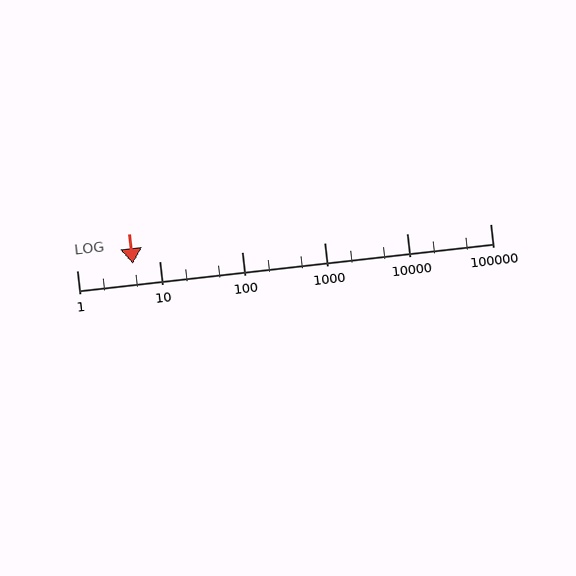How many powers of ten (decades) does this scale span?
The scale spans 5 decades, from 1 to 100000.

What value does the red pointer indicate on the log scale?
The pointer indicates approximately 4.8.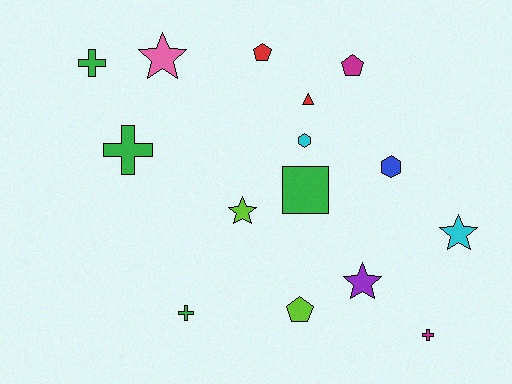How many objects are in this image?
There are 15 objects.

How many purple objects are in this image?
There is 1 purple object.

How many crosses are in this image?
There are 4 crosses.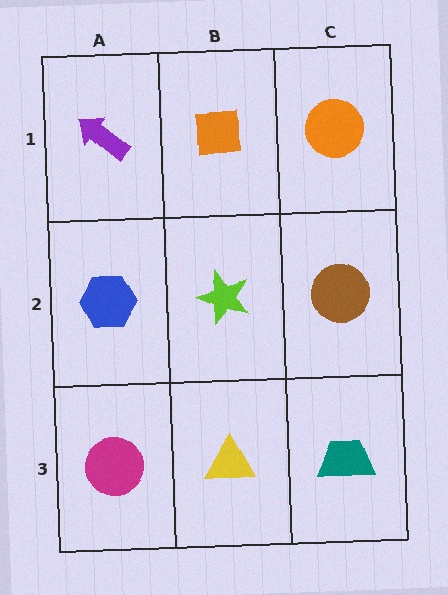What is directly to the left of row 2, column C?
A lime star.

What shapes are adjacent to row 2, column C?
An orange circle (row 1, column C), a teal trapezoid (row 3, column C), a lime star (row 2, column B).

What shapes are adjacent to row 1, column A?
A blue hexagon (row 2, column A), an orange square (row 1, column B).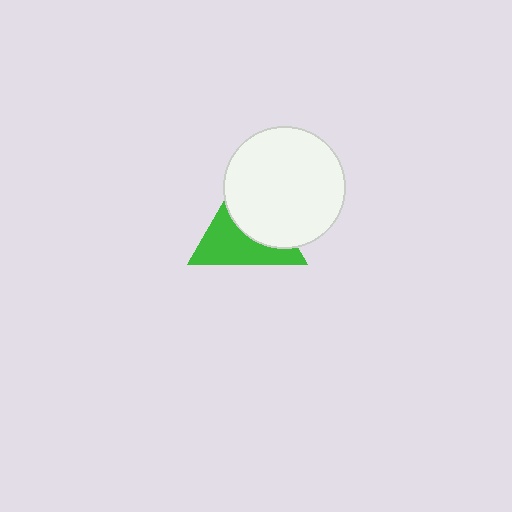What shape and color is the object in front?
The object in front is a white circle.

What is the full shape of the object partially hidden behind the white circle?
The partially hidden object is a green triangle.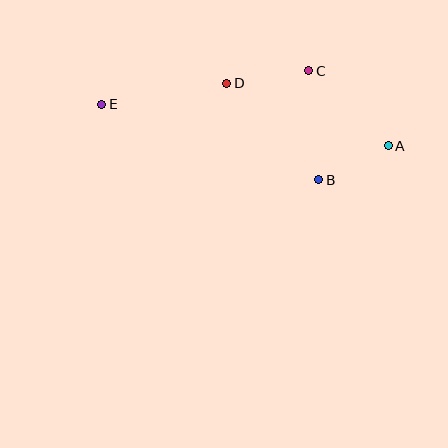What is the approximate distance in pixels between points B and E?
The distance between B and E is approximately 230 pixels.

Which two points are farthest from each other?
Points A and E are farthest from each other.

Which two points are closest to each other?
Points A and B are closest to each other.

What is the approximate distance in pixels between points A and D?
The distance between A and D is approximately 173 pixels.